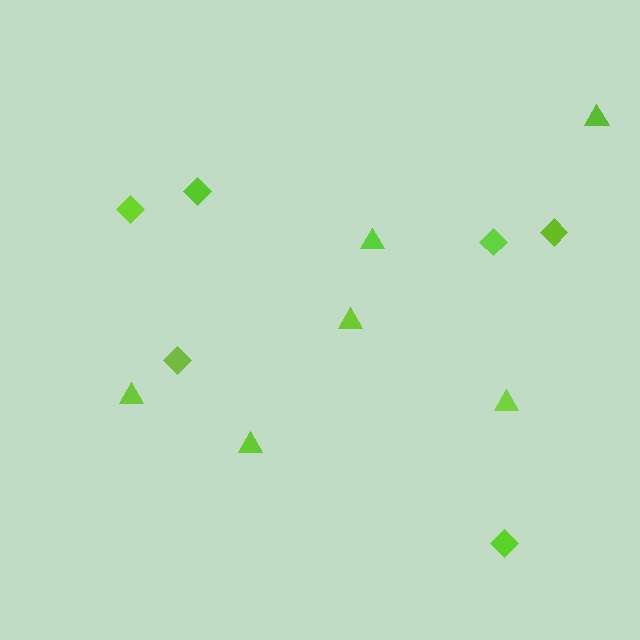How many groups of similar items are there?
There are 2 groups: one group of triangles (6) and one group of diamonds (6).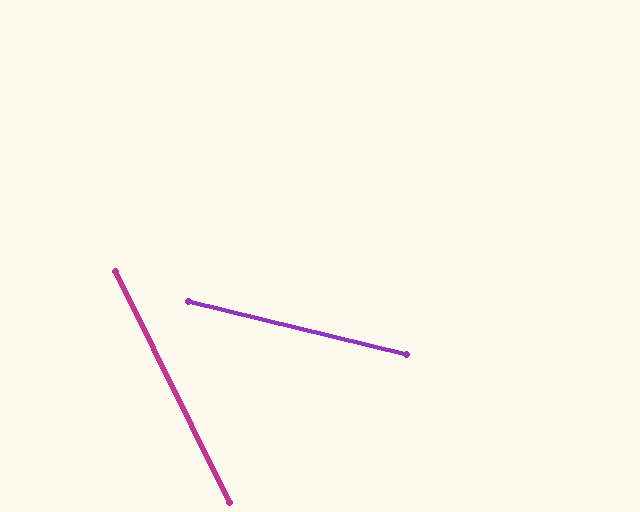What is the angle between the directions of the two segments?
Approximately 50 degrees.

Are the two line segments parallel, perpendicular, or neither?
Neither parallel nor perpendicular — they differ by about 50°.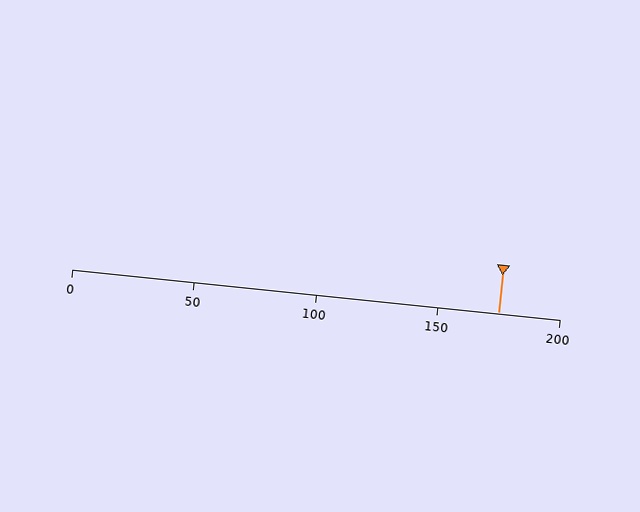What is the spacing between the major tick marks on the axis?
The major ticks are spaced 50 apart.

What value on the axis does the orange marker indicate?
The marker indicates approximately 175.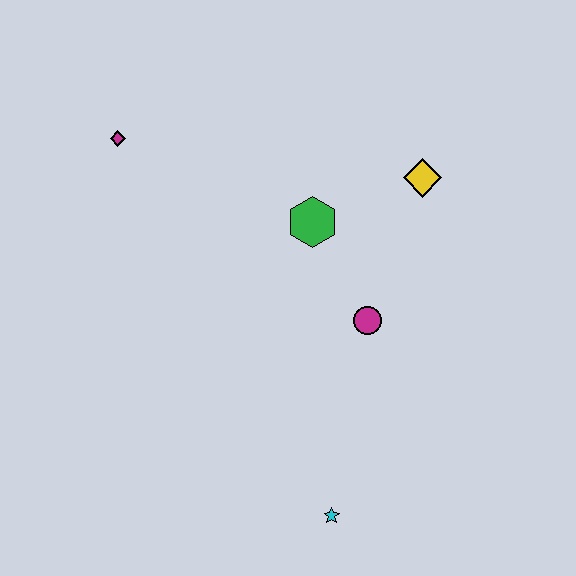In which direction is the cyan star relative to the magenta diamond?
The cyan star is below the magenta diamond.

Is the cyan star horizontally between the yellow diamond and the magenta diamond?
Yes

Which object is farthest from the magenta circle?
The magenta diamond is farthest from the magenta circle.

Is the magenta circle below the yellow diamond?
Yes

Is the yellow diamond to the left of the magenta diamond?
No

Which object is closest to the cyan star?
The magenta circle is closest to the cyan star.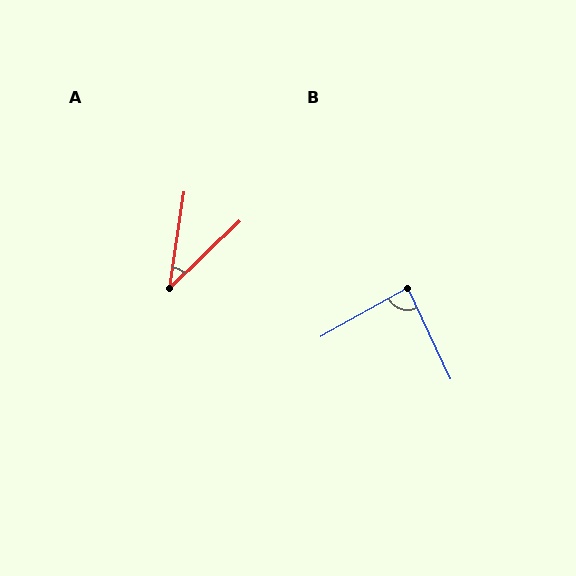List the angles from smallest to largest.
A (38°), B (86°).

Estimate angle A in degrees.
Approximately 38 degrees.